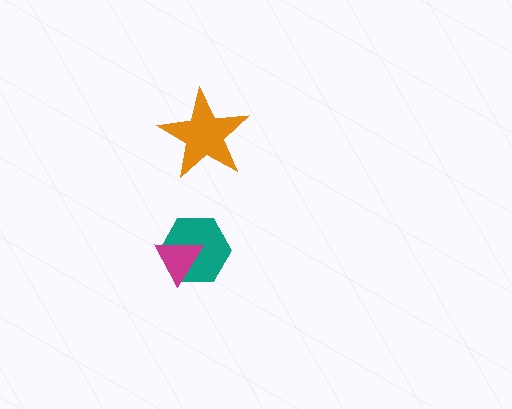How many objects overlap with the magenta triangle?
1 object overlaps with the magenta triangle.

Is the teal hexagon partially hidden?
Yes, it is partially covered by another shape.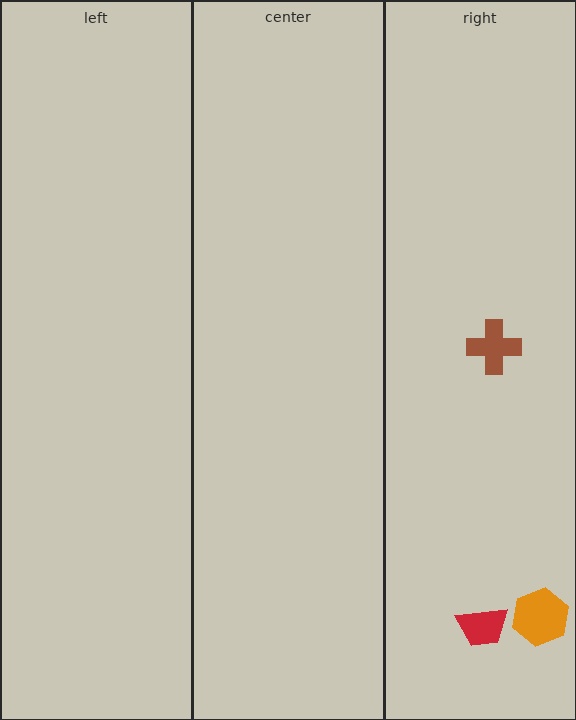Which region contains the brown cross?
The right region.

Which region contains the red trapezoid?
The right region.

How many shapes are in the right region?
3.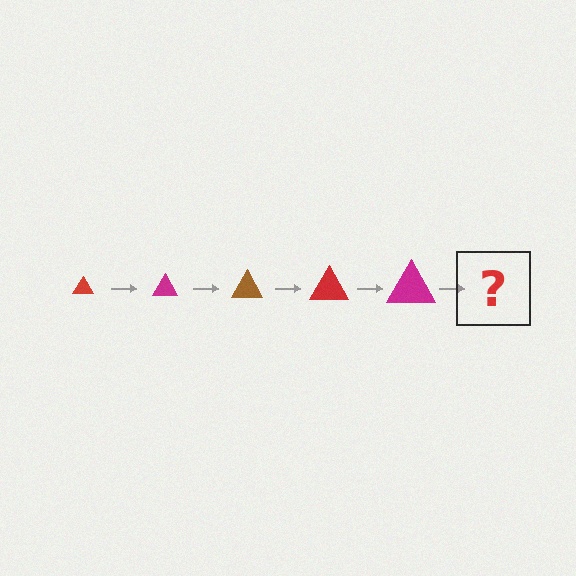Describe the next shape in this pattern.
It should be a brown triangle, larger than the previous one.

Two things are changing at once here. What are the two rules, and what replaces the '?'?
The two rules are that the triangle grows larger each step and the color cycles through red, magenta, and brown. The '?' should be a brown triangle, larger than the previous one.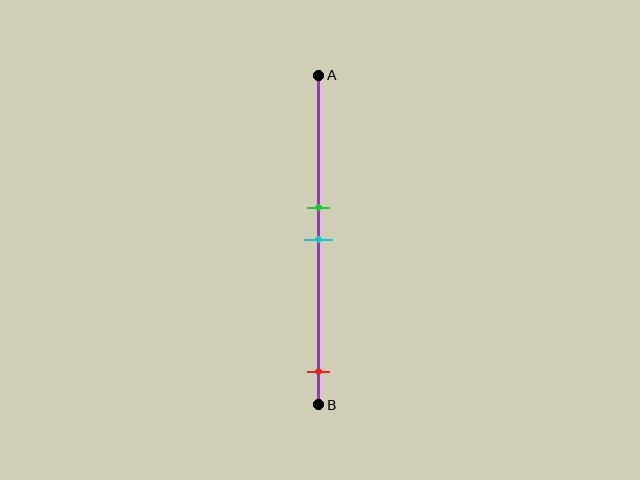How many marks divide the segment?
There are 3 marks dividing the segment.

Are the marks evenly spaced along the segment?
No, the marks are not evenly spaced.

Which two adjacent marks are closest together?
The green and cyan marks are the closest adjacent pair.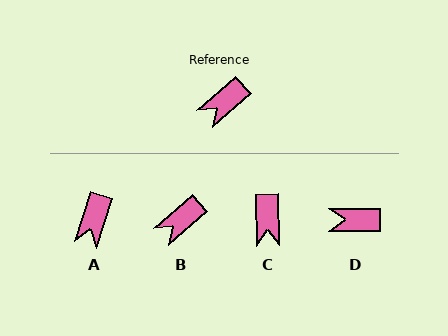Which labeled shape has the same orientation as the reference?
B.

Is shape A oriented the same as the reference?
No, it is off by about 31 degrees.